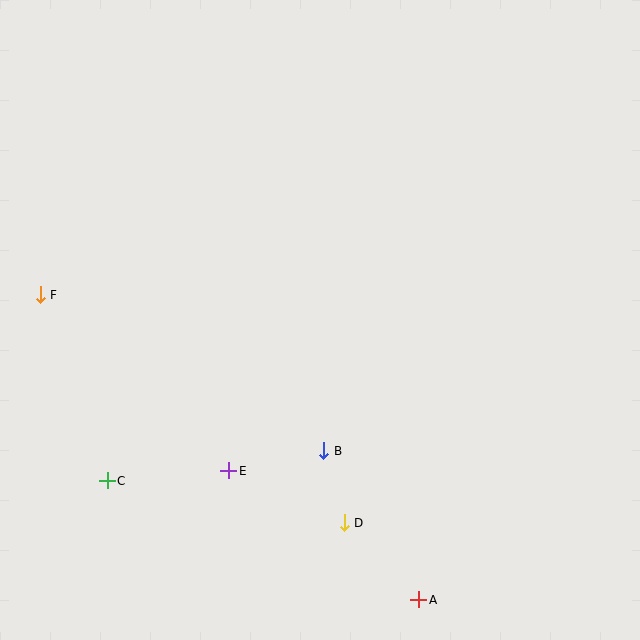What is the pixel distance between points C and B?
The distance between C and B is 219 pixels.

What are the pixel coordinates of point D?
Point D is at (344, 523).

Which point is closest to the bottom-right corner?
Point A is closest to the bottom-right corner.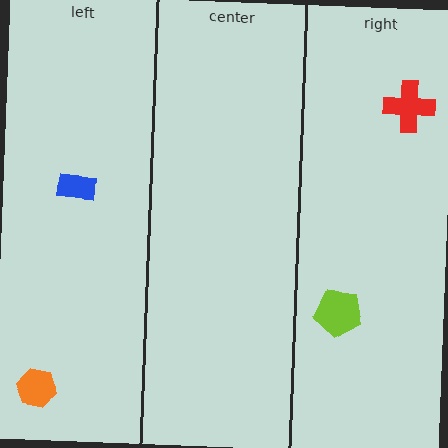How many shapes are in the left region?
2.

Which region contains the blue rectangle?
The left region.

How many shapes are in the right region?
2.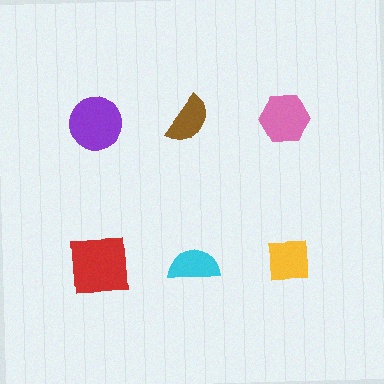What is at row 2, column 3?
A yellow square.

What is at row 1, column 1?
A purple circle.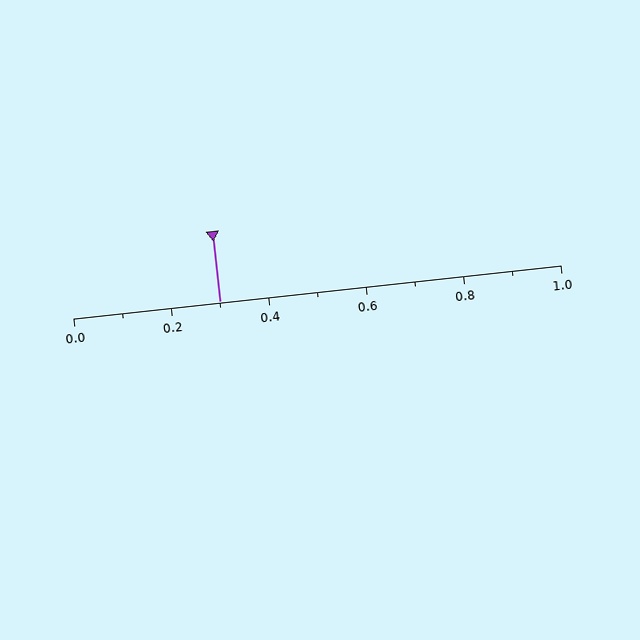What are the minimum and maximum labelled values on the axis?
The axis runs from 0.0 to 1.0.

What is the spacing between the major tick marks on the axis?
The major ticks are spaced 0.2 apart.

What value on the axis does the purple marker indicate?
The marker indicates approximately 0.3.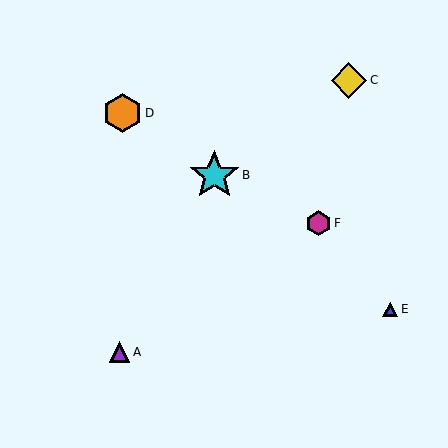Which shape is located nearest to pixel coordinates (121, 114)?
The orange hexagon (labeled D) at (122, 113) is nearest to that location.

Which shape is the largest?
The cyan star (labeled B) is the largest.